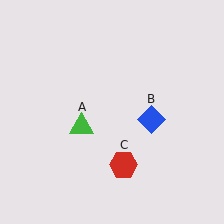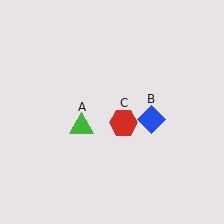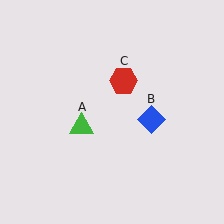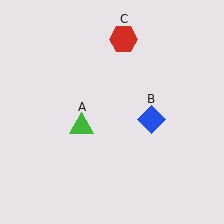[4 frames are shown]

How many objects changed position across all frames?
1 object changed position: red hexagon (object C).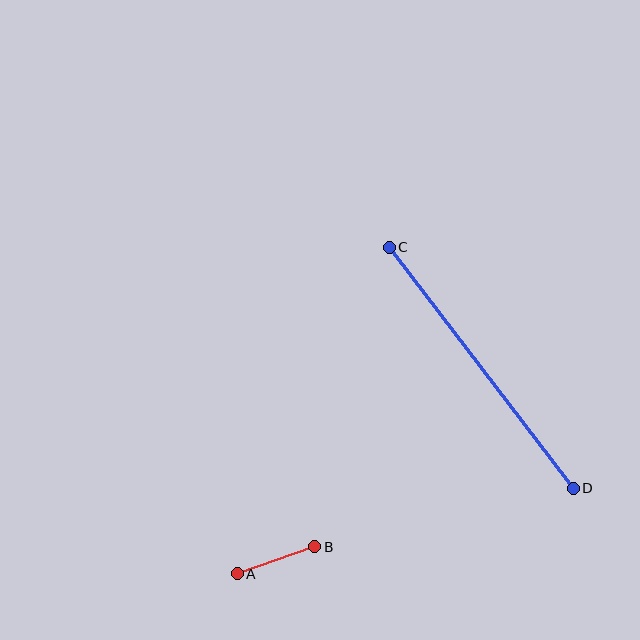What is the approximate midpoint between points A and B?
The midpoint is at approximately (276, 560) pixels.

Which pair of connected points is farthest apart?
Points C and D are farthest apart.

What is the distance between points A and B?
The distance is approximately 82 pixels.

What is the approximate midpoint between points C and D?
The midpoint is at approximately (481, 368) pixels.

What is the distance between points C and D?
The distance is approximately 303 pixels.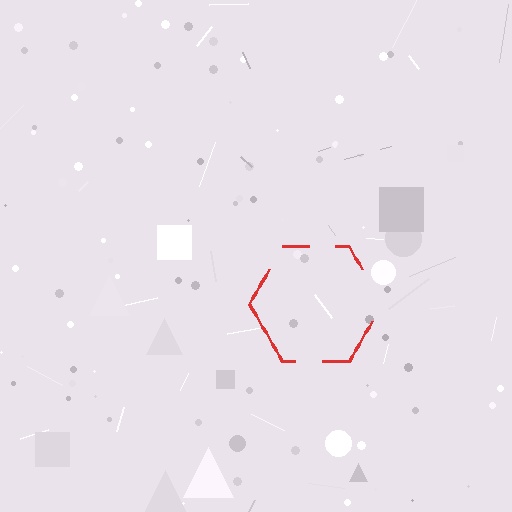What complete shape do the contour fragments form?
The contour fragments form a hexagon.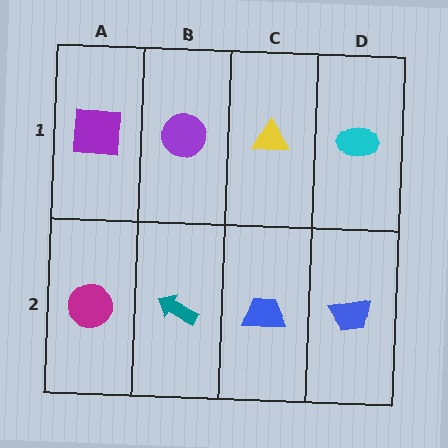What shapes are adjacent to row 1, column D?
A blue trapezoid (row 2, column D), a yellow triangle (row 1, column C).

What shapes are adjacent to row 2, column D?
A cyan ellipse (row 1, column D), a blue trapezoid (row 2, column C).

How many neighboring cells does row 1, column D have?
2.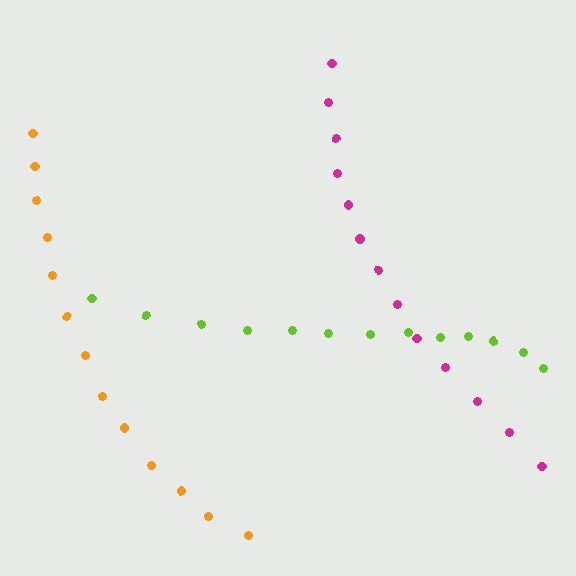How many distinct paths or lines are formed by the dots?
There are 3 distinct paths.